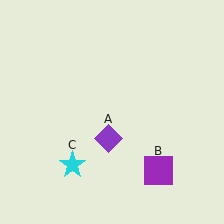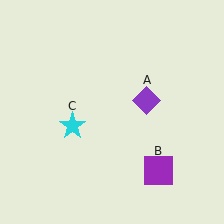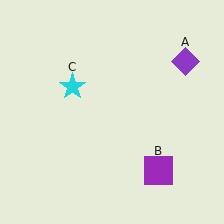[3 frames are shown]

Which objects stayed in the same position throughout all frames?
Purple square (object B) remained stationary.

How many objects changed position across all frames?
2 objects changed position: purple diamond (object A), cyan star (object C).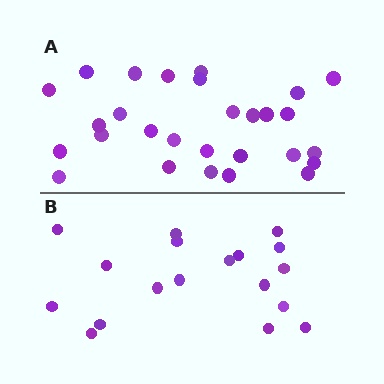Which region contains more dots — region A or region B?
Region A (the top region) has more dots.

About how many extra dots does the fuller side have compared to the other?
Region A has roughly 10 or so more dots than region B.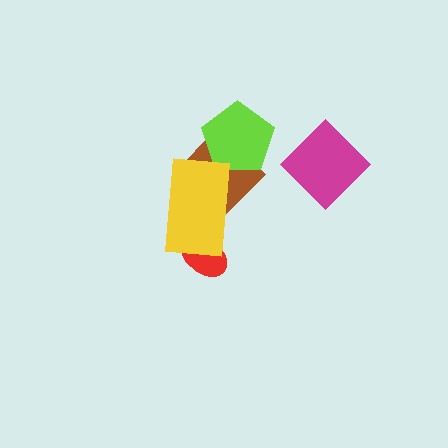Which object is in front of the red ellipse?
The yellow rectangle is in front of the red ellipse.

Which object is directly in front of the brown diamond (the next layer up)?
The lime pentagon is directly in front of the brown diamond.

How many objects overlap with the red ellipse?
1 object overlaps with the red ellipse.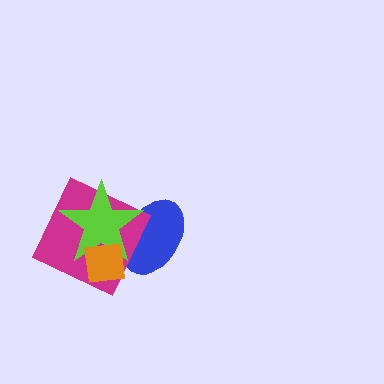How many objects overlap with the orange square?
3 objects overlap with the orange square.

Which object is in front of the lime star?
The orange square is in front of the lime star.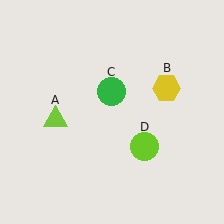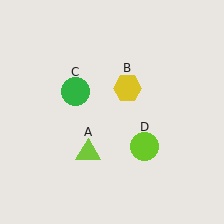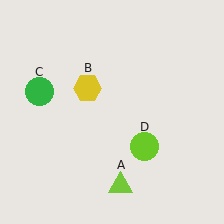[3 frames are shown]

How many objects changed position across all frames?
3 objects changed position: lime triangle (object A), yellow hexagon (object B), green circle (object C).